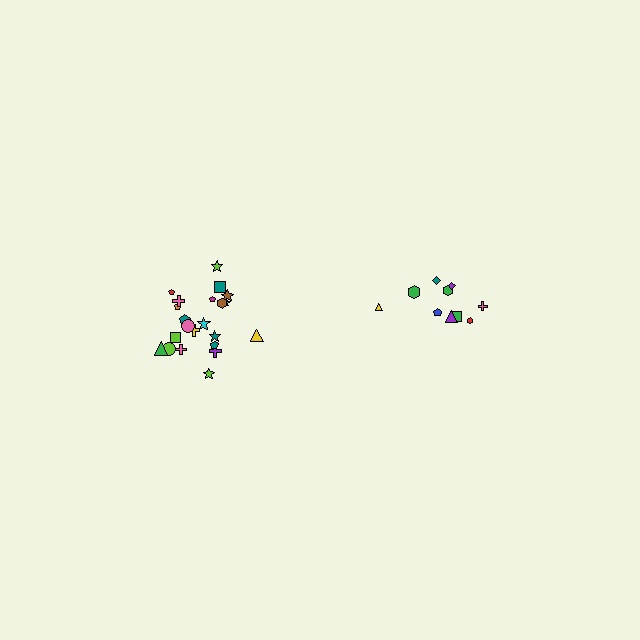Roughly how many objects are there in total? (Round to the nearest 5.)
Roughly 30 objects in total.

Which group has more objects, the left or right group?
The left group.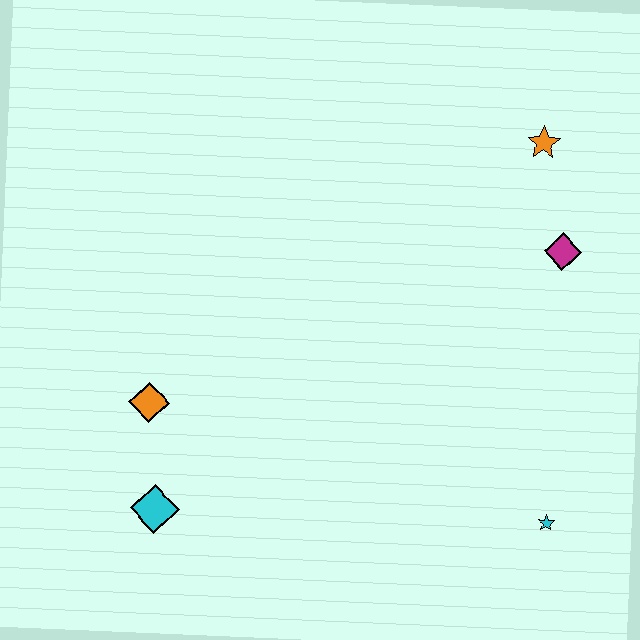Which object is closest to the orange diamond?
The cyan diamond is closest to the orange diamond.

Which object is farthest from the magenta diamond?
The cyan diamond is farthest from the magenta diamond.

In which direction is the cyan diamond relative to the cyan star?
The cyan diamond is to the left of the cyan star.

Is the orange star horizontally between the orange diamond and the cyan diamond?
No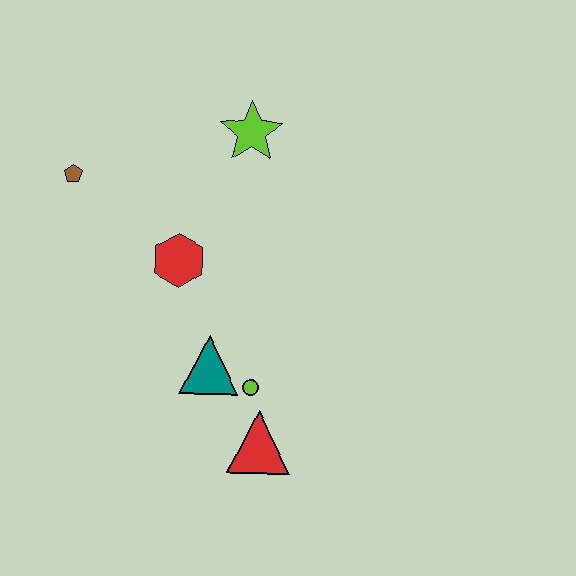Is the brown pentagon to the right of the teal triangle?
No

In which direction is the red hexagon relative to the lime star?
The red hexagon is below the lime star.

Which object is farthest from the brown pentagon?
The red triangle is farthest from the brown pentagon.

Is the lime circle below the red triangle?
No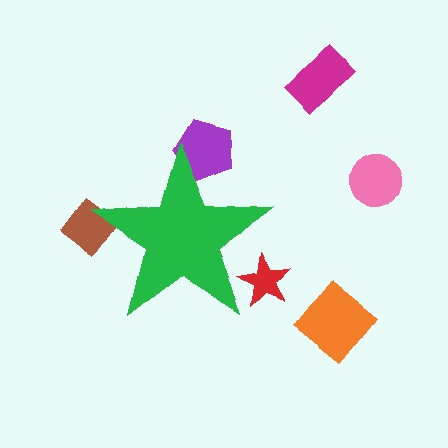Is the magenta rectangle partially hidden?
No, the magenta rectangle is fully visible.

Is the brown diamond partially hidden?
Yes, the brown diamond is partially hidden behind the green star.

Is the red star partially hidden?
Yes, the red star is partially hidden behind the green star.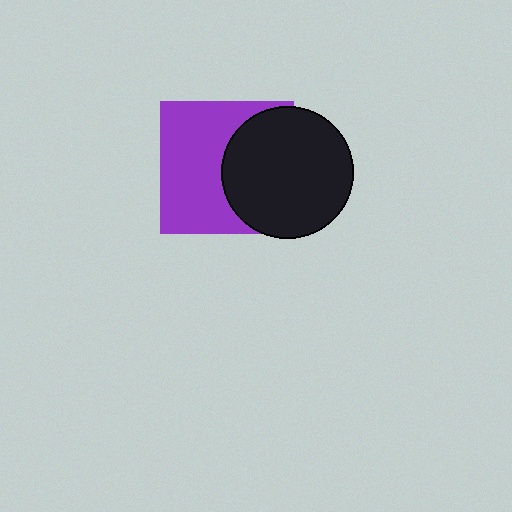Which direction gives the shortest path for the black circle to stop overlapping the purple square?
Moving right gives the shortest separation.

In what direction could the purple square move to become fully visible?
The purple square could move left. That would shift it out from behind the black circle entirely.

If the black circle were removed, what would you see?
You would see the complete purple square.